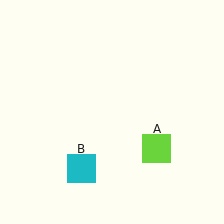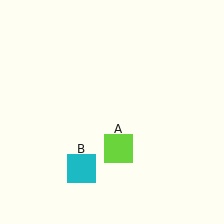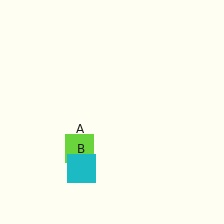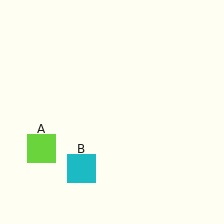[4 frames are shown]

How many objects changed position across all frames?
1 object changed position: lime square (object A).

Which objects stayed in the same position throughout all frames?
Cyan square (object B) remained stationary.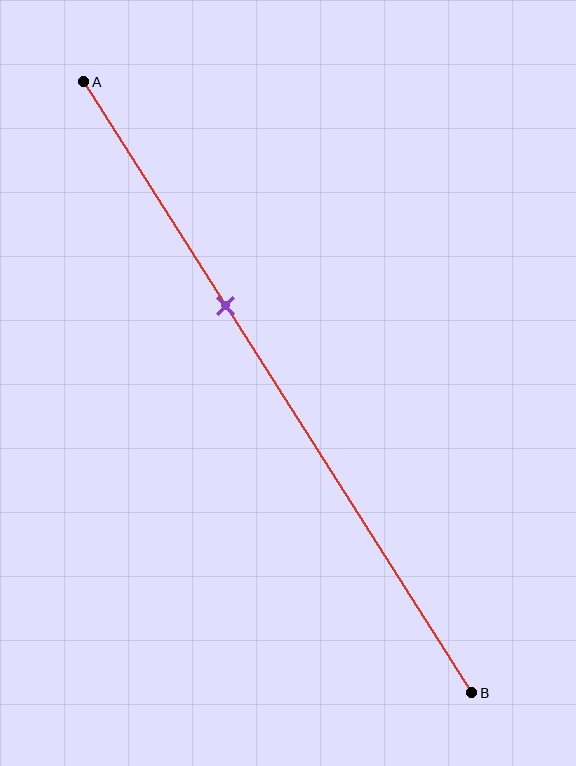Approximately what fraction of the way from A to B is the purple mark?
The purple mark is approximately 35% of the way from A to B.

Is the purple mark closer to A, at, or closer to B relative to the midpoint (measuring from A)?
The purple mark is closer to point A than the midpoint of segment AB.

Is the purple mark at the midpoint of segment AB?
No, the mark is at about 35% from A, not at the 50% midpoint.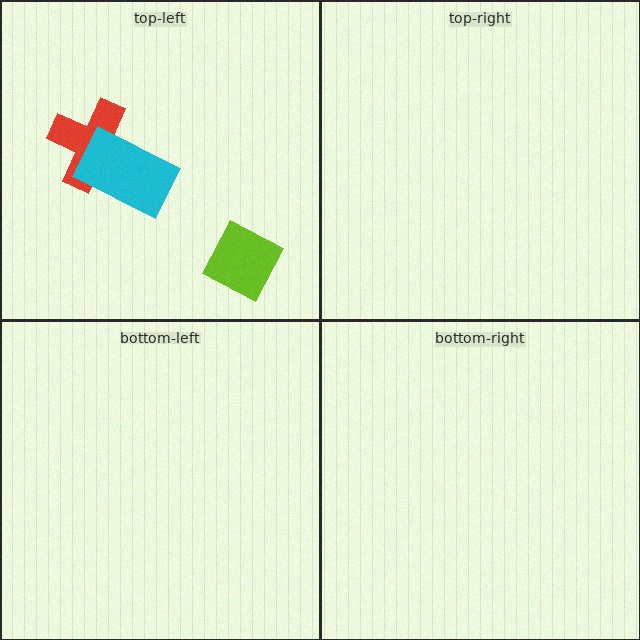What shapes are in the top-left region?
The red cross, the cyan rectangle, the lime diamond.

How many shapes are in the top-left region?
3.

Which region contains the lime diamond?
The top-left region.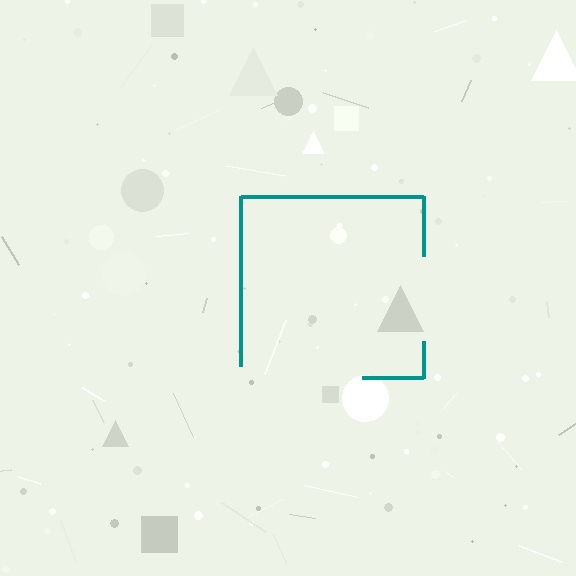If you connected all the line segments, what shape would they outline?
They would outline a square.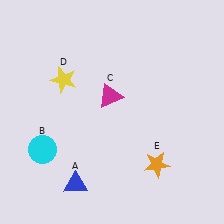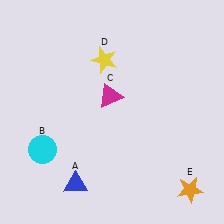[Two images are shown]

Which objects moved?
The objects that moved are: the yellow star (D), the orange star (E).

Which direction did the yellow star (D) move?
The yellow star (D) moved right.